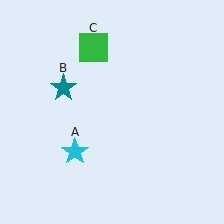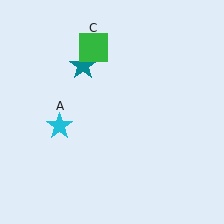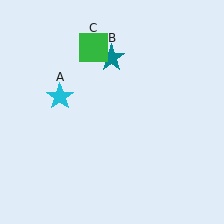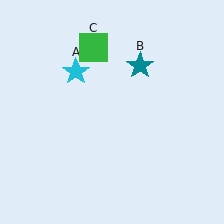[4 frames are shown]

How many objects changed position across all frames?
2 objects changed position: cyan star (object A), teal star (object B).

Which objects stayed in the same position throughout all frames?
Green square (object C) remained stationary.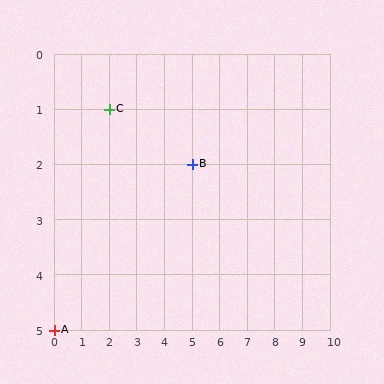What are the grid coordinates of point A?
Point A is at grid coordinates (0, 5).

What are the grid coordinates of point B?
Point B is at grid coordinates (5, 2).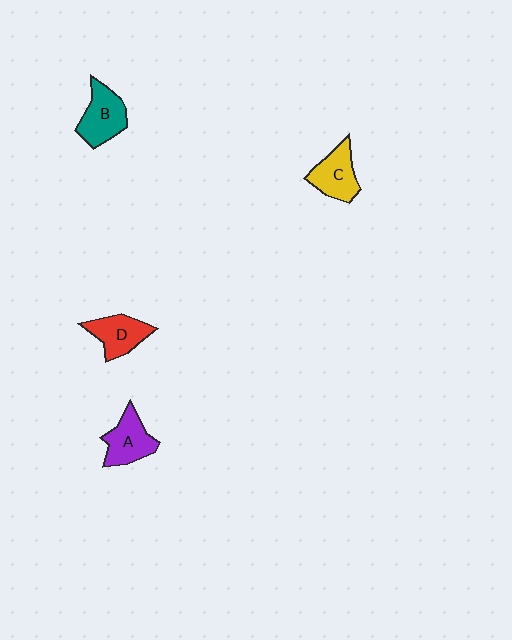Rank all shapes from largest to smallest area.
From largest to smallest: B (teal), A (purple), C (yellow), D (red).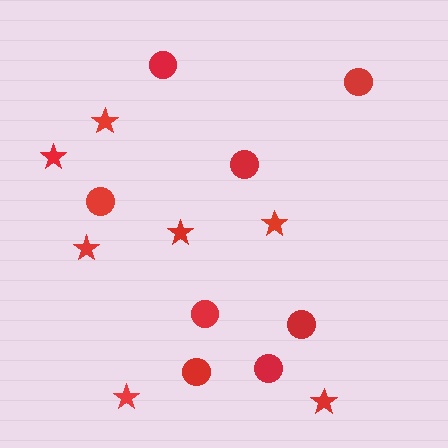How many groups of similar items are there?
There are 2 groups: one group of circles (8) and one group of stars (7).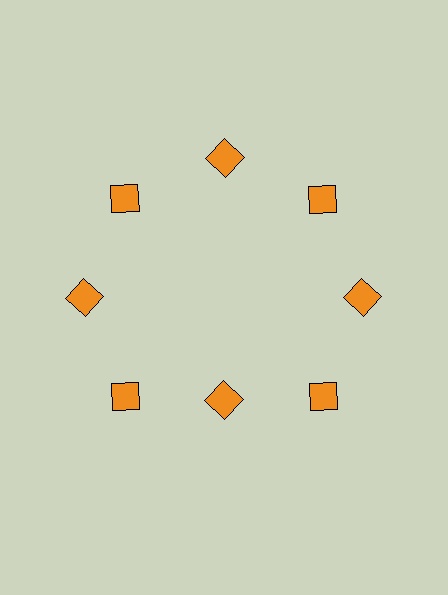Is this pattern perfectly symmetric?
No. The 8 orange squares are arranged in a ring, but one element near the 6 o'clock position is pulled inward toward the center, breaking the 8-fold rotational symmetry.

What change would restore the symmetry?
The symmetry would be restored by moving it outward, back onto the ring so that all 8 squares sit at equal angles and equal distance from the center.